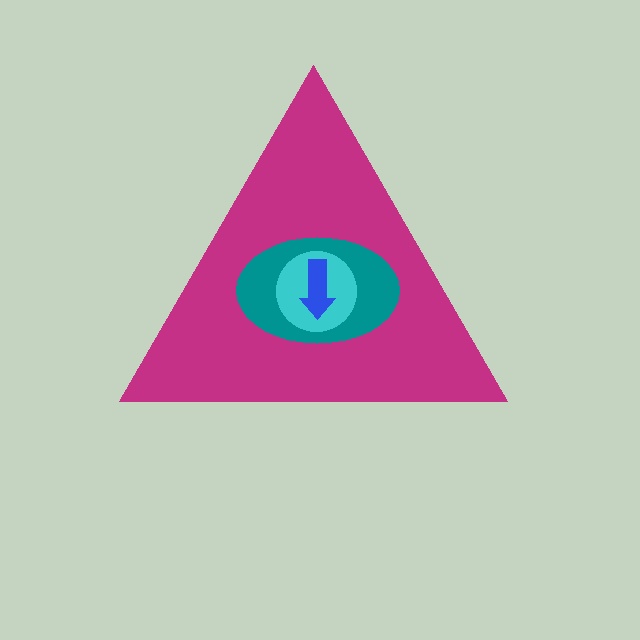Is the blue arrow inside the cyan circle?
Yes.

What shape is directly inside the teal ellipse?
The cyan circle.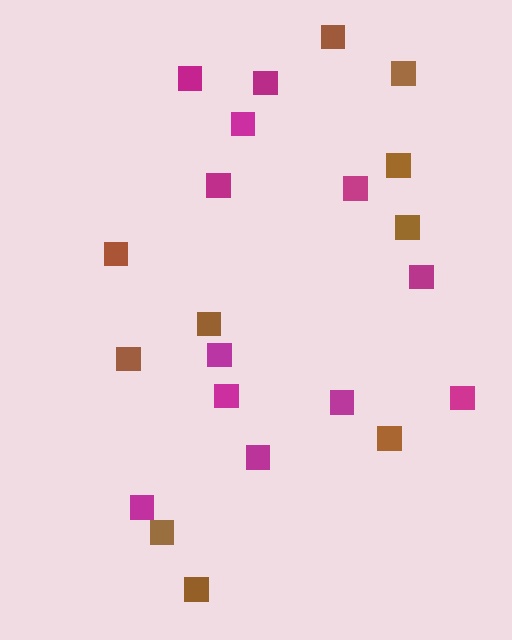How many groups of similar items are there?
There are 2 groups: one group of brown squares (10) and one group of magenta squares (12).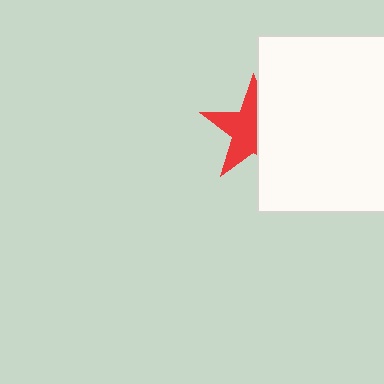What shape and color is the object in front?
The object in front is a white square.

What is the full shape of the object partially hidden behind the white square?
The partially hidden object is a red star.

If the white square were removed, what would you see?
You would see the complete red star.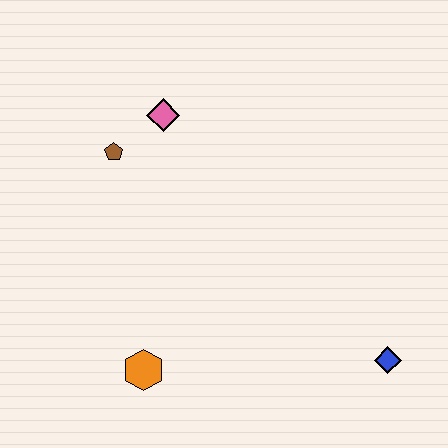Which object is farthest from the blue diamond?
The brown pentagon is farthest from the blue diamond.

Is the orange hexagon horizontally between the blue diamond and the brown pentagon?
Yes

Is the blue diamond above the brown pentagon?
No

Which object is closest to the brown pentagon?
The pink diamond is closest to the brown pentagon.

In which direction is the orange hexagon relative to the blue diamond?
The orange hexagon is to the left of the blue diamond.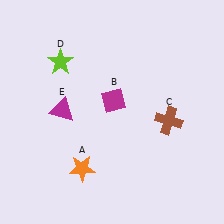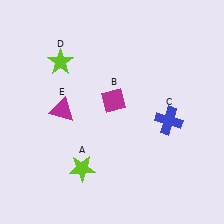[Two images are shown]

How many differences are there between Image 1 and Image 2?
There are 2 differences between the two images.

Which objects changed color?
A changed from orange to lime. C changed from brown to blue.